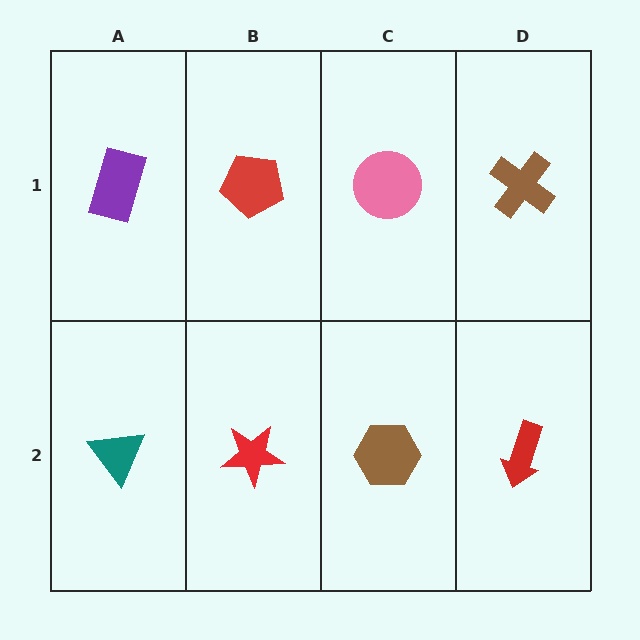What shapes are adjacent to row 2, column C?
A pink circle (row 1, column C), a red star (row 2, column B), a red arrow (row 2, column D).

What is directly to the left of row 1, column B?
A purple rectangle.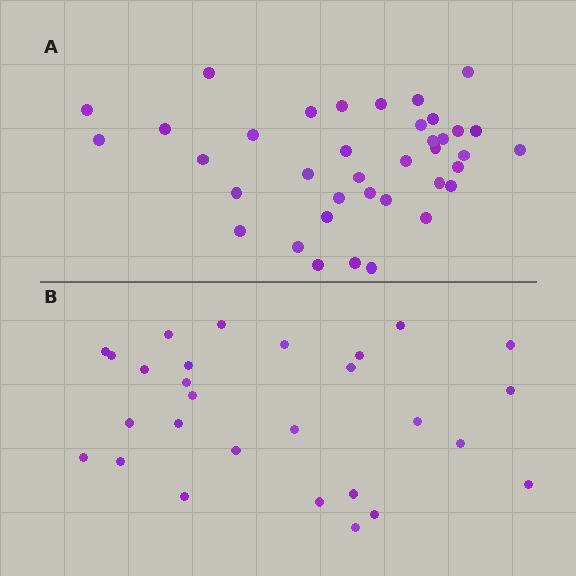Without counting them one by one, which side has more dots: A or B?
Region A (the top region) has more dots.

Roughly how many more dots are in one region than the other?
Region A has roughly 10 or so more dots than region B.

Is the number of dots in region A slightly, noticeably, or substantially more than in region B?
Region A has noticeably more, but not dramatically so. The ratio is roughly 1.4 to 1.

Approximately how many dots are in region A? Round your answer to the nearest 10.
About 40 dots. (The exact count is 38, which rounds to 40.)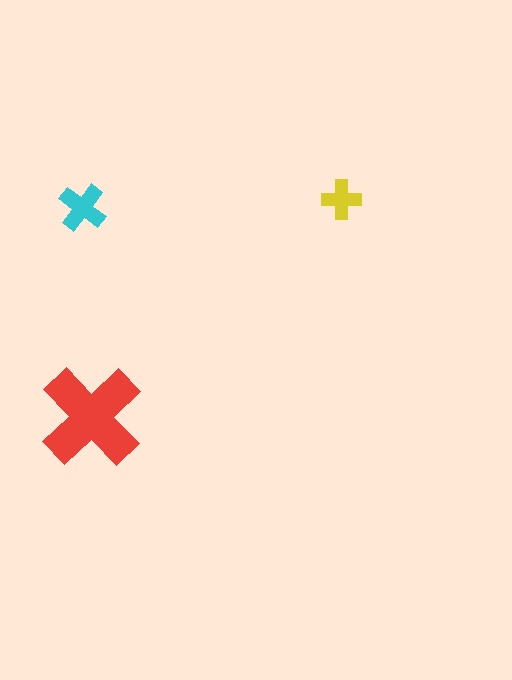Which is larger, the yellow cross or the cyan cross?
The cyan one.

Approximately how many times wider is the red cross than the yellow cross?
About 2.5 times wider.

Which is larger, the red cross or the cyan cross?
The red one.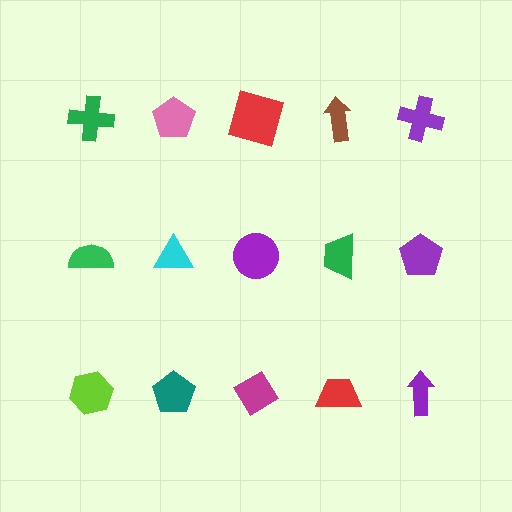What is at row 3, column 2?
A teal pentagon.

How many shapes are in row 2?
5 shapes.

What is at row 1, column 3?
A red square.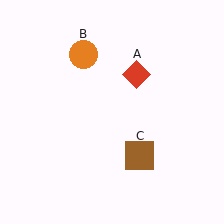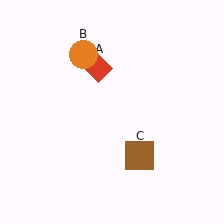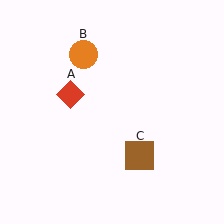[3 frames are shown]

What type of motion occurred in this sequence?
The red diamond (object A) rotated counterclockwise around the center of the scene.